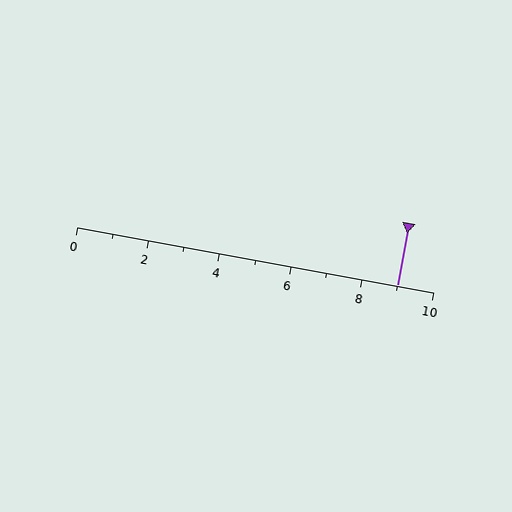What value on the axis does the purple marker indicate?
The marker indicates approximately 9.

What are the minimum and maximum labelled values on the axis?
The axis runs from 0 to 10.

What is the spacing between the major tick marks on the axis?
The major ticks are spaced 2 apart.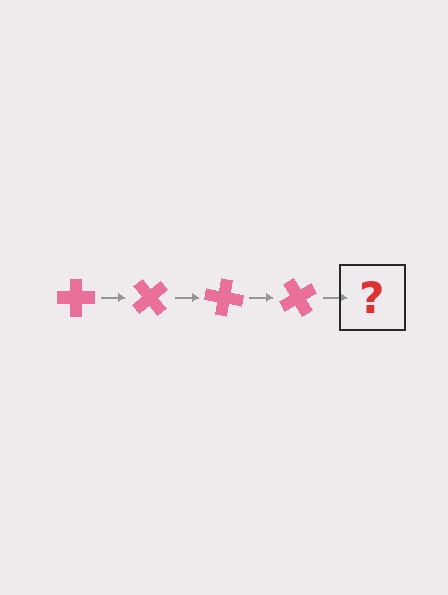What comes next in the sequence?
The next element should be a pink cross rotated 200 degrees.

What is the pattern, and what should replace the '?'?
The pattern is that the cross rotates 50 degrees each step. The '?' should be a pink cross rotated 200 degrees.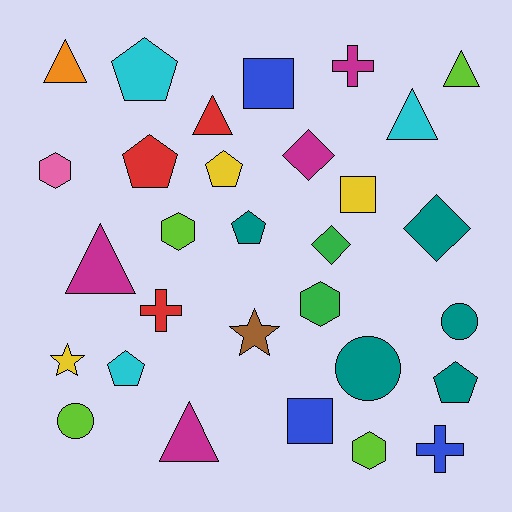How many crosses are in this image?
There are 3 crosses.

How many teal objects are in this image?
There are 5 teal objects.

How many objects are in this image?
There are 30 objects.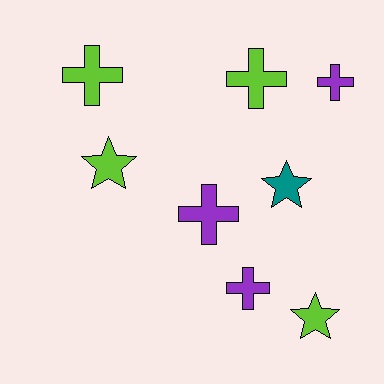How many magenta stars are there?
There are no magenta stars.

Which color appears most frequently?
Lime, with 4 objects.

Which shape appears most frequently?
Cross, with 5 objects.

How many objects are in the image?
There are 8 objects.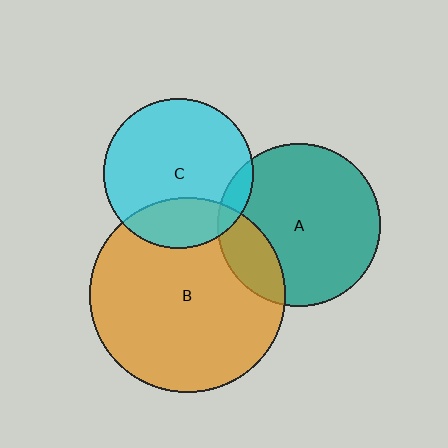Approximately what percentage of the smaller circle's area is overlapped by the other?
Approximately 20%.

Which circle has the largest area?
Circle B (orange).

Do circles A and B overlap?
Yes.